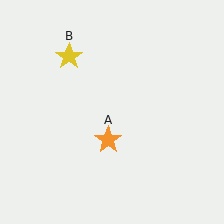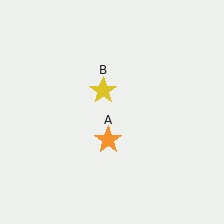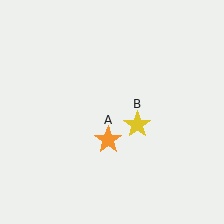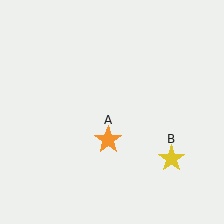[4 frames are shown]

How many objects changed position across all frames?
1 object changed position: yellow star (object B).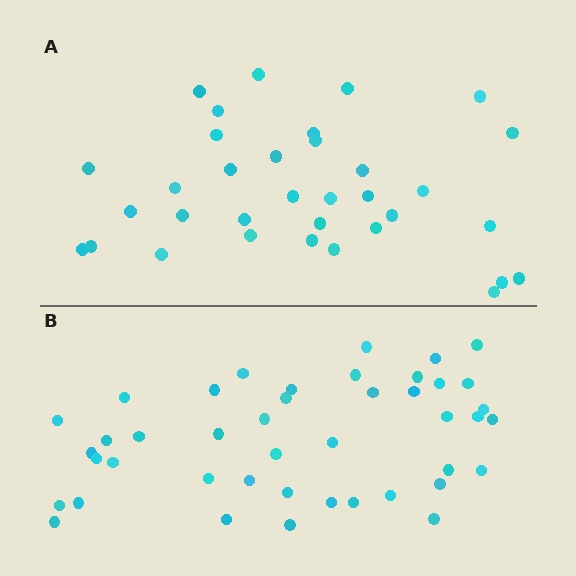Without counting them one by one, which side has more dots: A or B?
Region B (the bottom region) has more dots.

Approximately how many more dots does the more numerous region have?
Region B has roughly 8 or so more dots than region A.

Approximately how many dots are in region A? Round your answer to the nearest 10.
About 30 dots. (The exact count is 34, which rounds to 30.)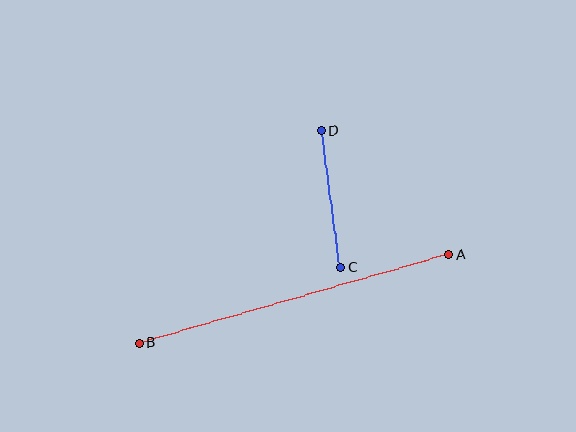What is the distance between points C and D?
The distance is approximately 139 pixels.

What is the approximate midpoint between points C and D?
The midpoint is at approximately (331, 199) pixels.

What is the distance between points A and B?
The distance is approximately 322 pixels.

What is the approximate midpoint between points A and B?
The midpoint is at approximately (294, 299) pixels.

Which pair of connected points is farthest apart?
Points A and B are farthest apart.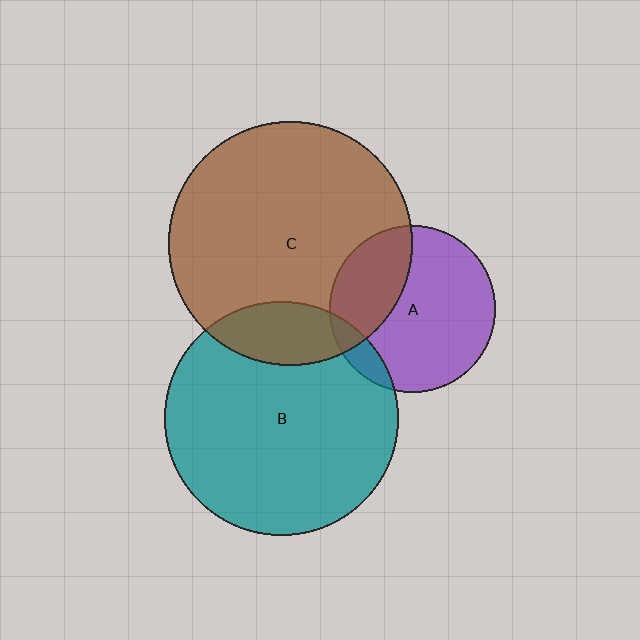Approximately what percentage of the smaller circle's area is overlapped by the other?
Approximately 10%.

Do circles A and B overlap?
Yes.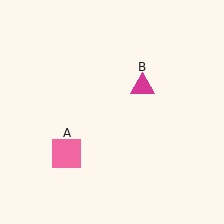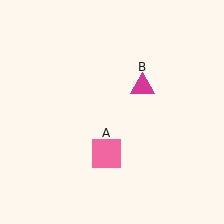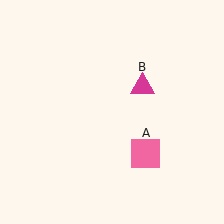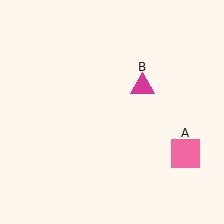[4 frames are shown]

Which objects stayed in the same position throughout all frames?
Magenta triangle (object B) remained stationary.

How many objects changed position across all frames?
1 object changed position: pink square (object A).